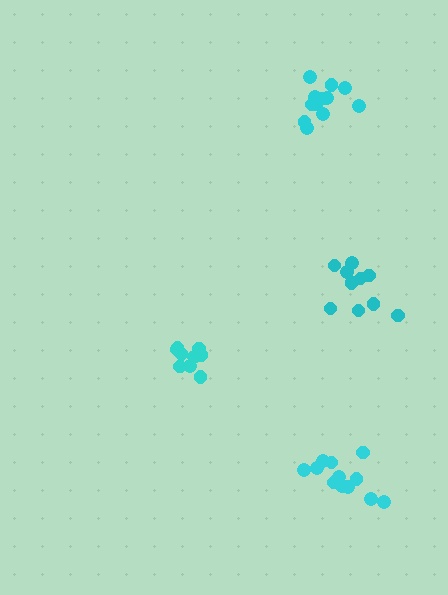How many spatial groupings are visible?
There are 4 spatial groupings.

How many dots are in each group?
Group 1: 10 dots, Group 2: 10 dots, Group 3: 12 dots, Group 4: 12 dots (44 total).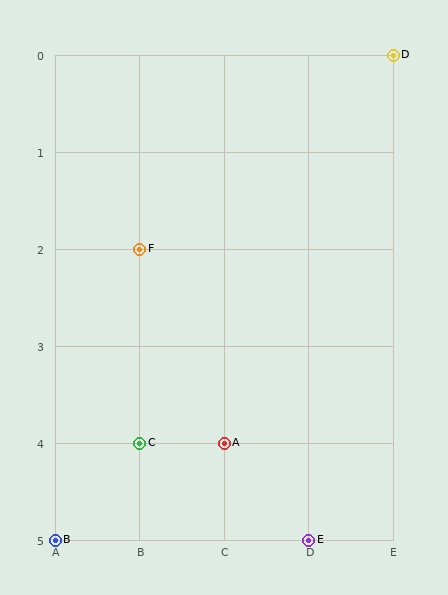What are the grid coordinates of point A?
Point A is at grid coordinates (C, 4).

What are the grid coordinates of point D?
Point D is at grid coordinates (E, 0).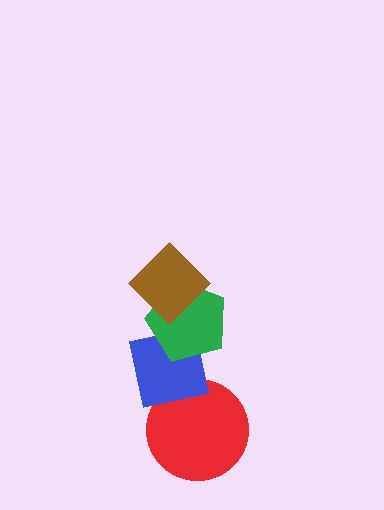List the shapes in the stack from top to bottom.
From top to bottom: the brown diamond, the green pentagon, the blue square, the red circle.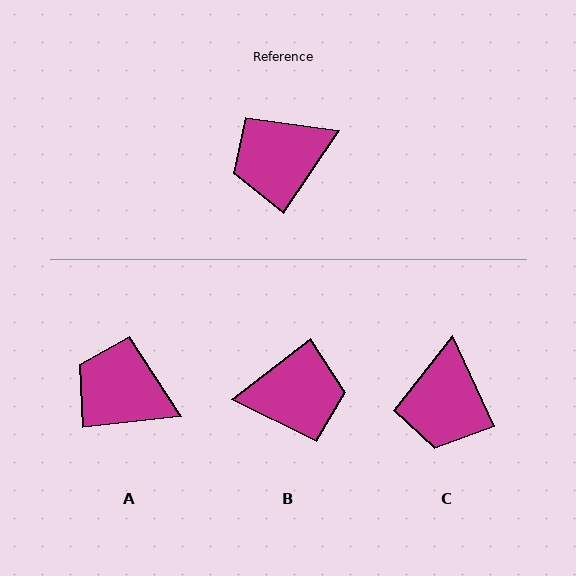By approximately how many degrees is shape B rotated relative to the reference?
Approximately 162 degrees counter-clockwise.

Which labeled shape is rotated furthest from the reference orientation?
B, about 162 degrees away.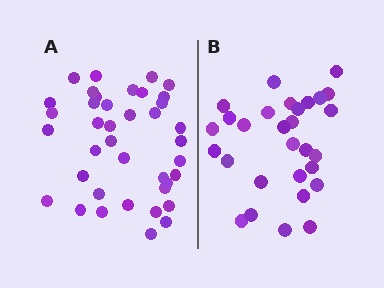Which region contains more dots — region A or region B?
Region A (the left region) has more dots.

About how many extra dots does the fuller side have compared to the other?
Region A has roughly 10 or so more dots than region B.